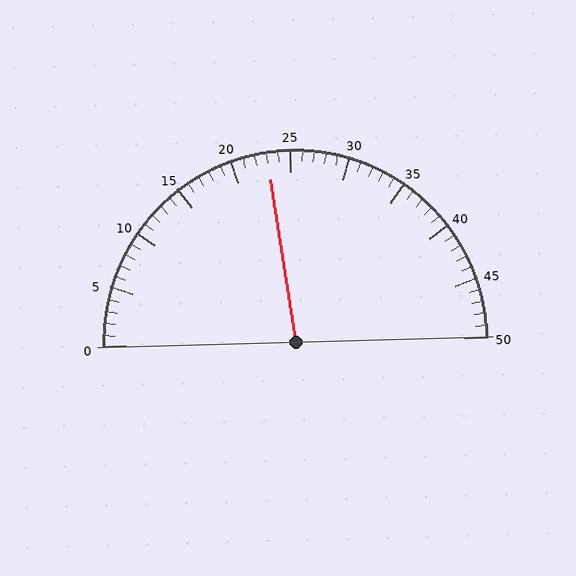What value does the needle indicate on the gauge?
The needle indicates approximately 23.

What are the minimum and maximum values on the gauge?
The gauge ranges from 0 to 50.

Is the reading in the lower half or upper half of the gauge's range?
The reading is in the lower half of the range (0 to 50).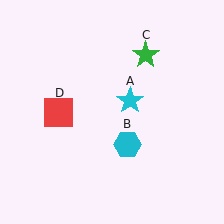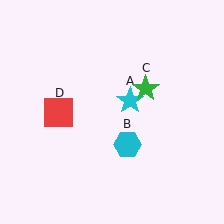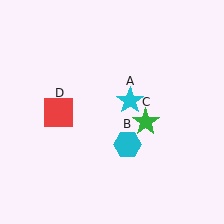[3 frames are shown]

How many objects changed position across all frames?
1 object changed position: green star (object C).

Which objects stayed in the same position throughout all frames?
Cyan star (object A) and cyan hexagon (object B) and red square (object D) remained stationary.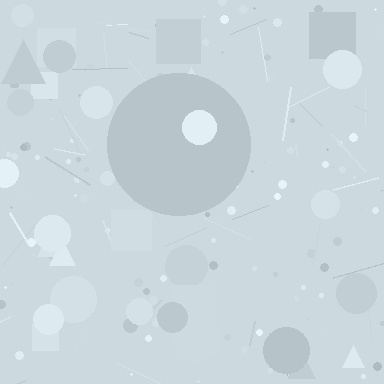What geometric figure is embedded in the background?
A circle is embedded in the background.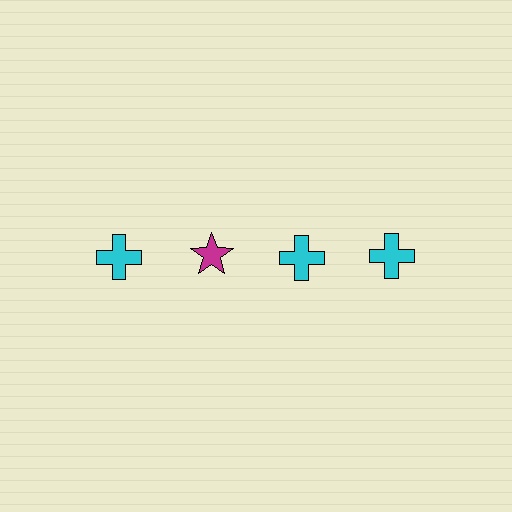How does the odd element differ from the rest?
It differs in both color (magenta instead of cyan) and shape (star instead of cross).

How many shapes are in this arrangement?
There are 4 shapes arranged in a grid pattern.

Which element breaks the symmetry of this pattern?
The magenta star in the top row, second from left column breaks the symmetry. All other shapes are cyan crosses.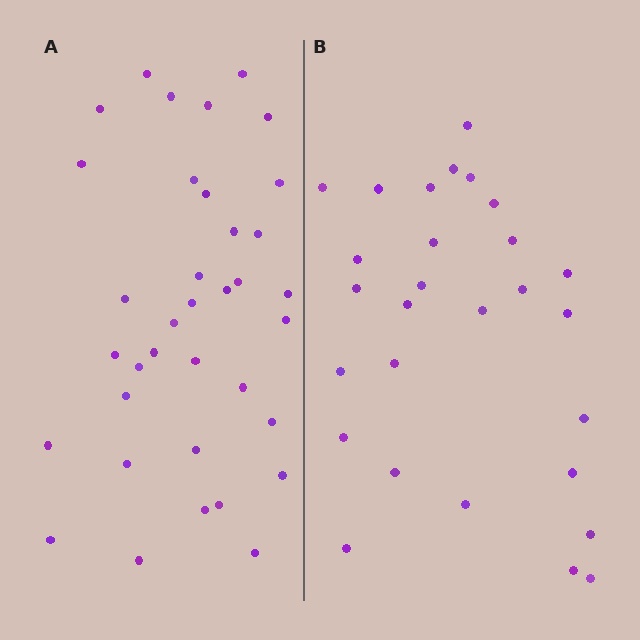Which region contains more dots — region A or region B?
Region A (the left region) has more dots.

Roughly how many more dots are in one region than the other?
Region A has roughly 8 or so more dots than region B.